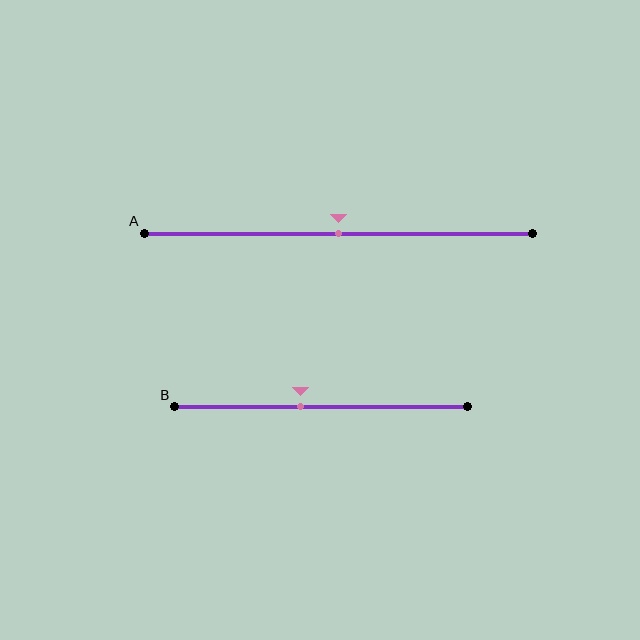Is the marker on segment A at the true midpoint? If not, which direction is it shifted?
Yes, the marker on segment A is at the true midpoint.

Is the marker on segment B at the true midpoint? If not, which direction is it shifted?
No, the marker on segment B is shifted to the left by about 7% of the segment length.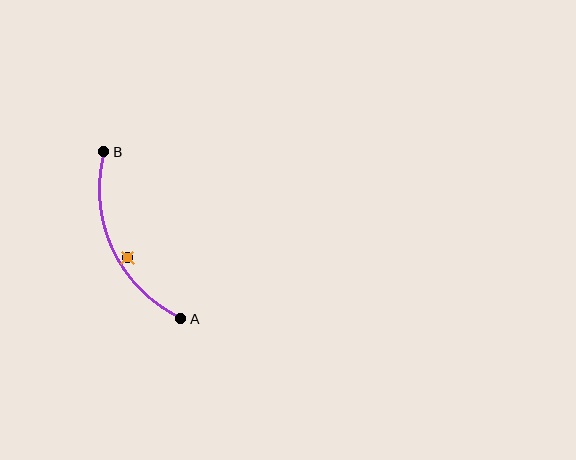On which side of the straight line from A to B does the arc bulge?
The arc bulges to the left of the straight line connecting A and B.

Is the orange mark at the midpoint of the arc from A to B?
No — the orange mark does not lie on the arc at all. It sits slightly inside the curve.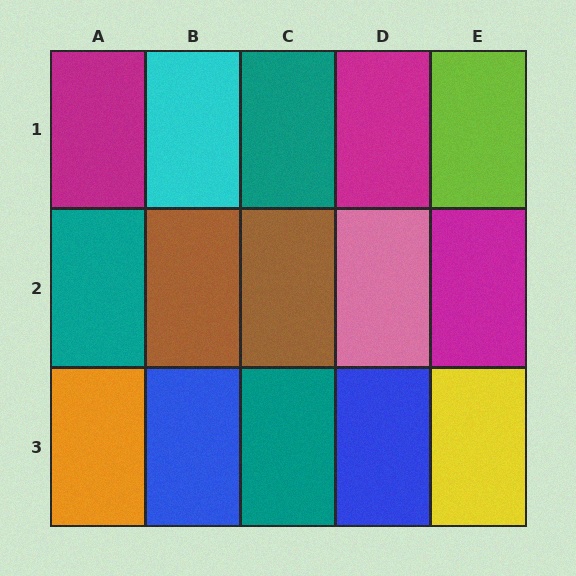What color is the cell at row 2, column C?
Brown.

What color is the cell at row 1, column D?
Magenta.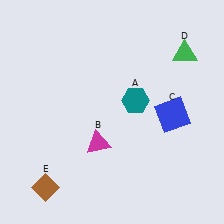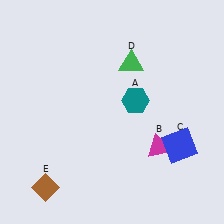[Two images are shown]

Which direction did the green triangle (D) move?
The green triangle (D) moved left.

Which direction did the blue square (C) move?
The blue square (C) moved down.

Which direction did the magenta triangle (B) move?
The magenta triangle (B) moved right.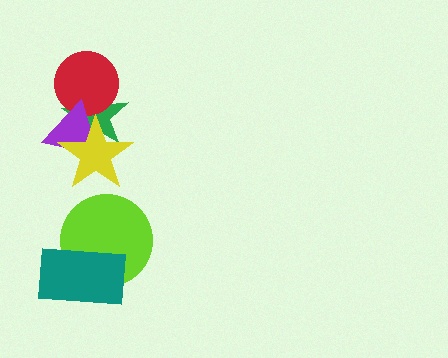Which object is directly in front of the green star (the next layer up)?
The red circle is directly in front of the green star.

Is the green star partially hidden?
Yes, it is partially covered by another shape.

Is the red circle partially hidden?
Yes, it is partially covered by another shape.